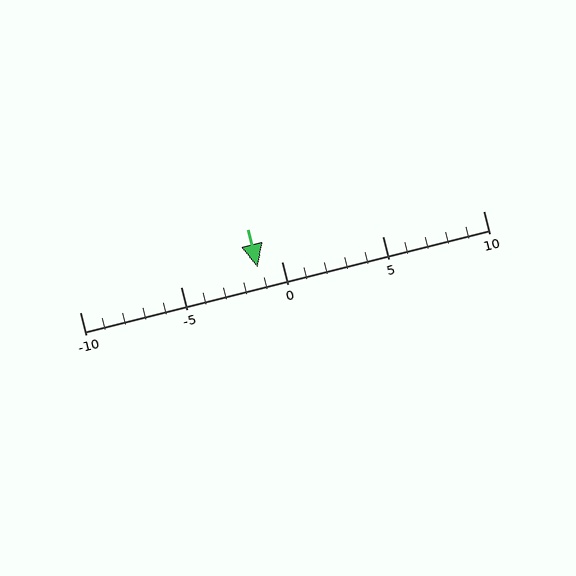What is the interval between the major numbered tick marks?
The major tick marks are spaced 5 units apart.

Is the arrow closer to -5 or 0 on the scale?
The arrow is closer to 0.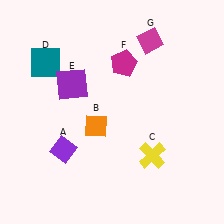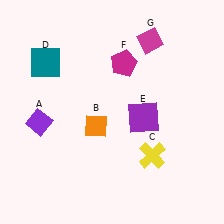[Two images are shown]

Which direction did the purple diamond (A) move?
The purple diamond (A) moved up.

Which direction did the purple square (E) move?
The purple square (E) moved right.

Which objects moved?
The objects that moved are: the purple diamond (A), the purple square (E).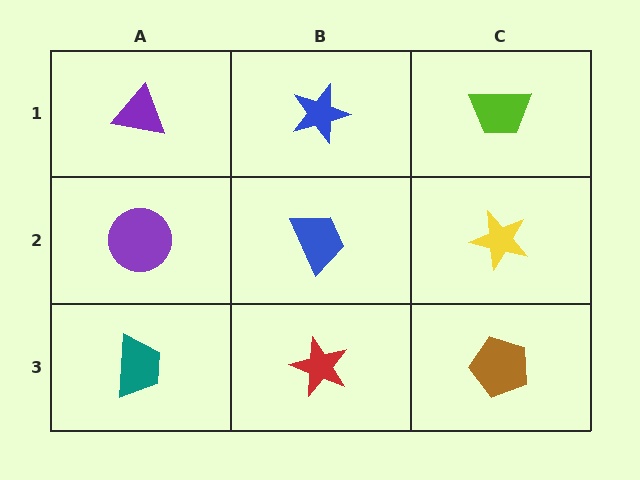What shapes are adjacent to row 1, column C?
A yellow star (row 2, column C), a blue star (row 1, column B).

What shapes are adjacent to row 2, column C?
A lime trapezoid (row 1, column C), a brown pentagon (row 3, column C), a blue trapezoid (row 2, column B).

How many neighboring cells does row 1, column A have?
2.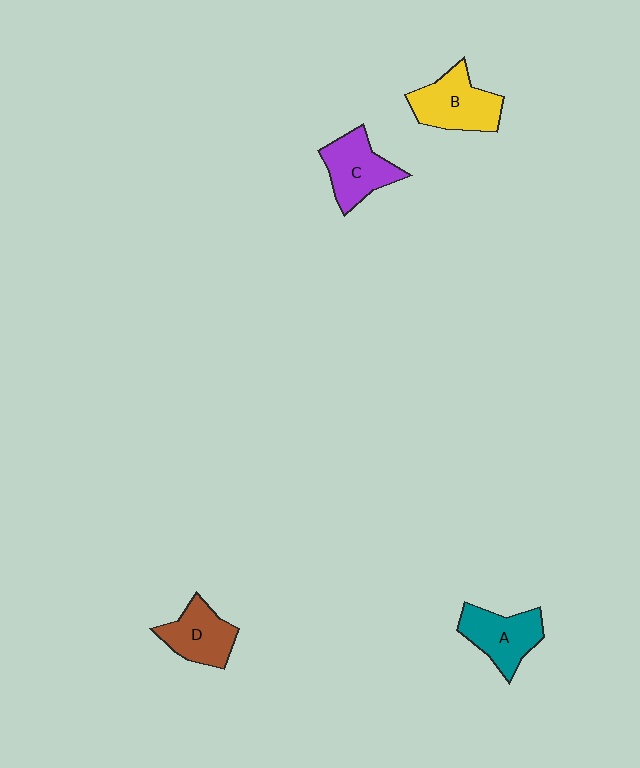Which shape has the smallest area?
Shape D (brown).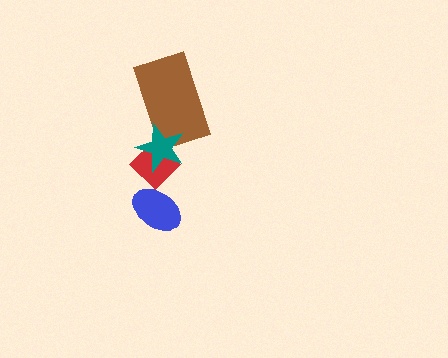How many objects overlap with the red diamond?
2 objects overlap with the red diamond.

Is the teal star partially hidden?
No, no other shape covers it.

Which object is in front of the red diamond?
The teal star is in front of the red diamond.